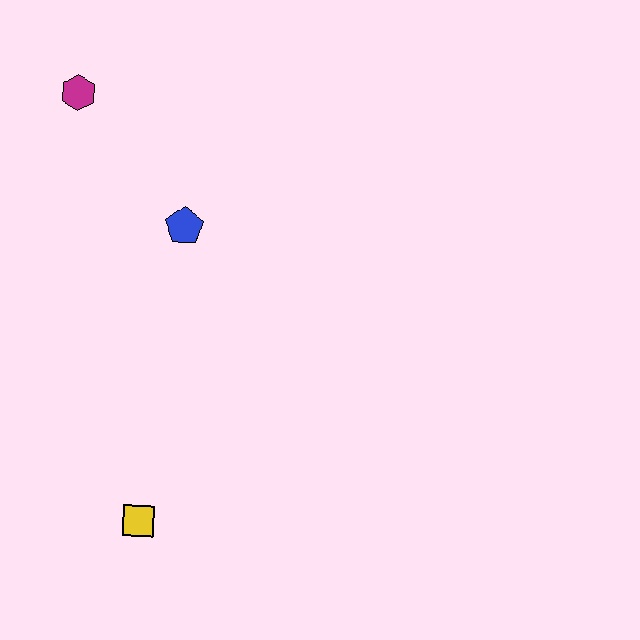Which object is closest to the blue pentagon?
The magenta hexagon is closest to the blue pentagon.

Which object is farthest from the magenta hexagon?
The yellow square is farthest from the magenta hexagon.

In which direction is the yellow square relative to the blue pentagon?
The yellow square is below the blue pentagon.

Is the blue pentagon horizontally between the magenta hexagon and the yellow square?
No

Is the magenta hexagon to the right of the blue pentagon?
No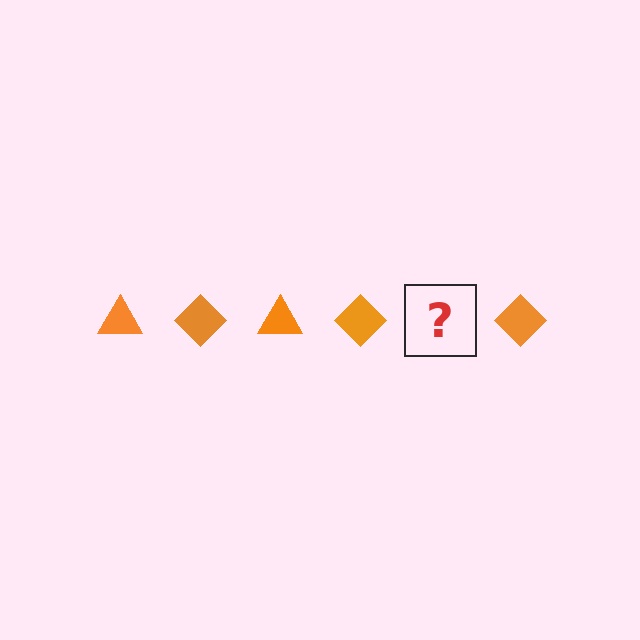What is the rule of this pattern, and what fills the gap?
The rule is that the pattern cycles through triangle, diamond shapes in orange. The gap should be filled with an orange triangle.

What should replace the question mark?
The question mark should be replaced with an orange triangle.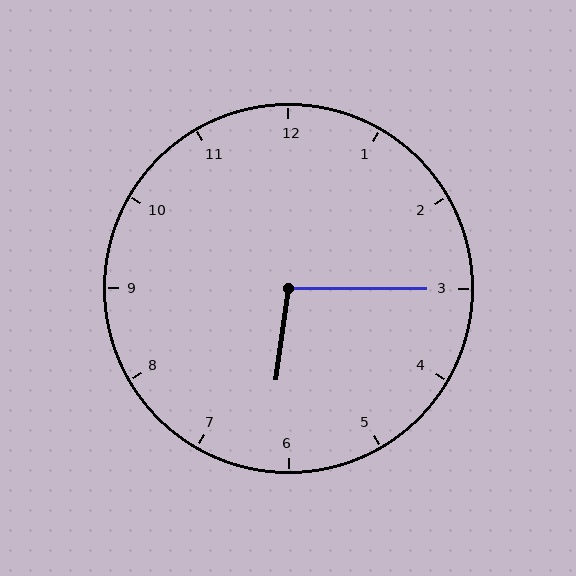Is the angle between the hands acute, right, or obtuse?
It is obtuse.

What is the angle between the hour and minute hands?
Approximately 98 degrees.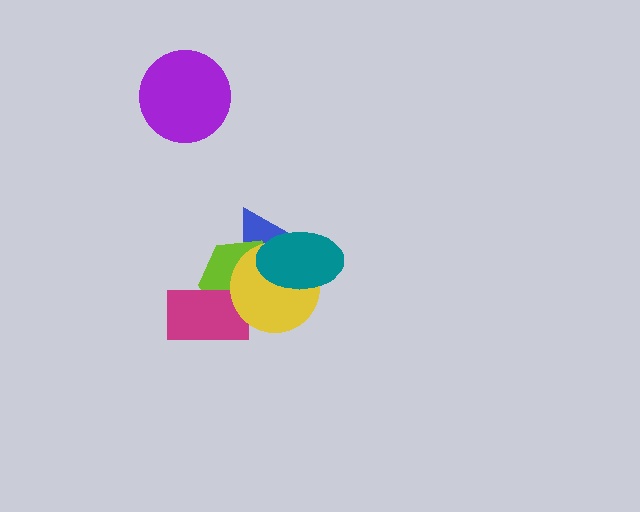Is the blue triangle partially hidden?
Yes, it is partially covered by another shape.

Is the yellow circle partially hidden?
Yes, it is partially covered by another shape.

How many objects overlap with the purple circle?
0 objects overlap with the purple circle.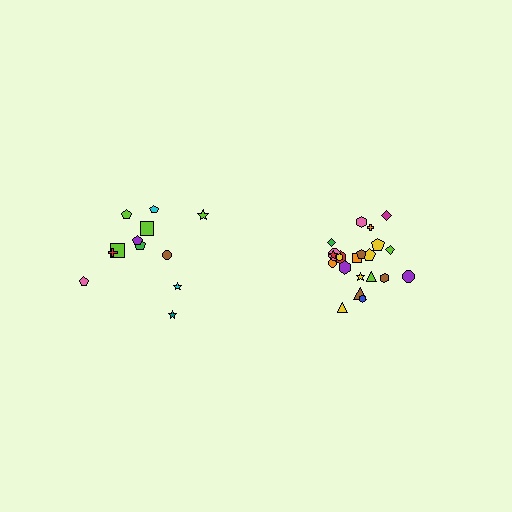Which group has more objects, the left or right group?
The right group.